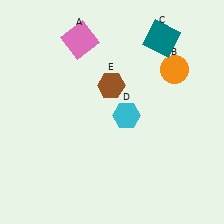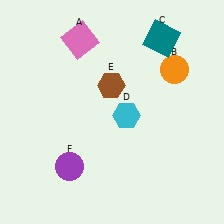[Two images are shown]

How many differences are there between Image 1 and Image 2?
There is 1 difference between the two images.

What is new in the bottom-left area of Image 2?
A purple circle (F) was added in the bottom-left area of Image 2.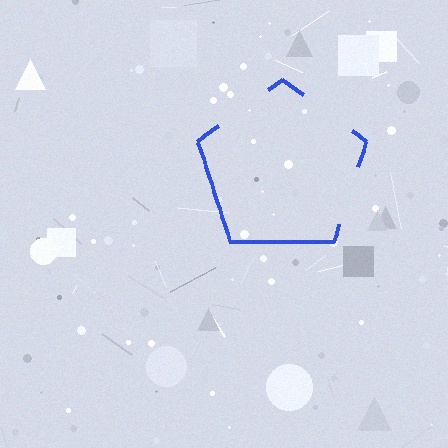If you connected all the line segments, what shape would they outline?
They would outline a pentagon.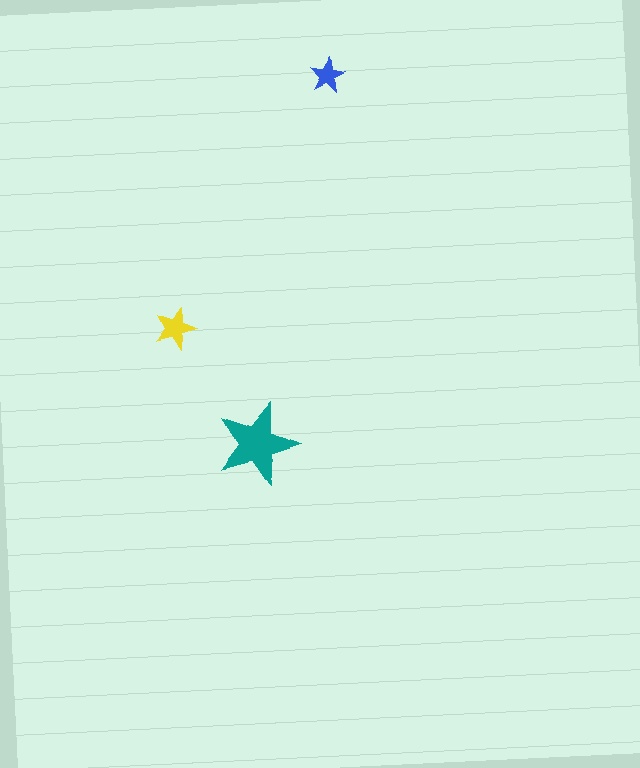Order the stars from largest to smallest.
the teal one, the yellow one, the blue one.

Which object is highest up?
The blue star is topmost.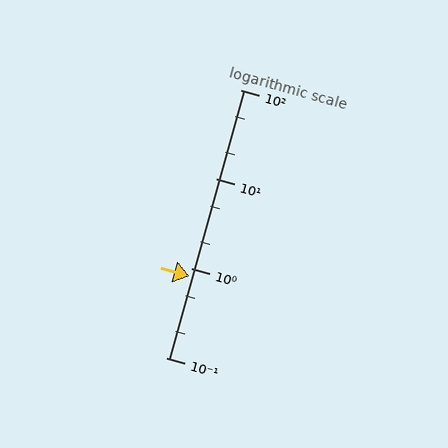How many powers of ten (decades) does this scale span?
The scale spans 3 decades, from 0.1 to 100.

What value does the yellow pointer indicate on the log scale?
The pointer indicates approximately 0.81.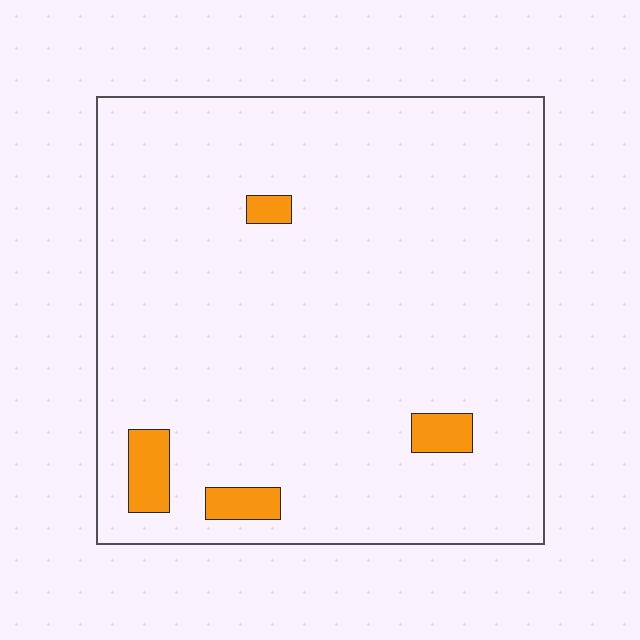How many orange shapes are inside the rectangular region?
4.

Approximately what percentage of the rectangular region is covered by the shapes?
Approximately 5%.